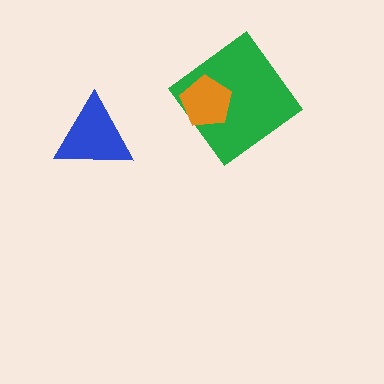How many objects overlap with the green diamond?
1 object overlaps with the green diamond.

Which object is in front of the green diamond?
The orange pentagon is in front of the green diamond.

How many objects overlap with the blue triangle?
0 objects overlap with the blue triangle.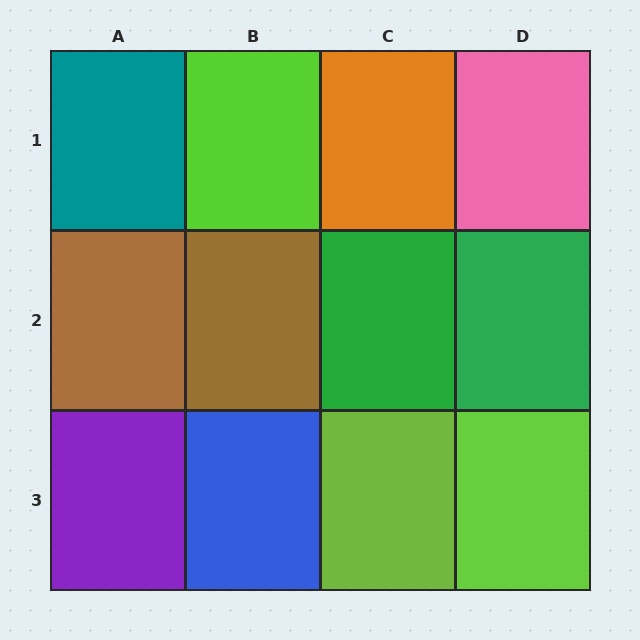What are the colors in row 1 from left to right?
Teal, lime, orange, pink.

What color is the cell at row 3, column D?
Lime.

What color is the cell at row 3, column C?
Lime.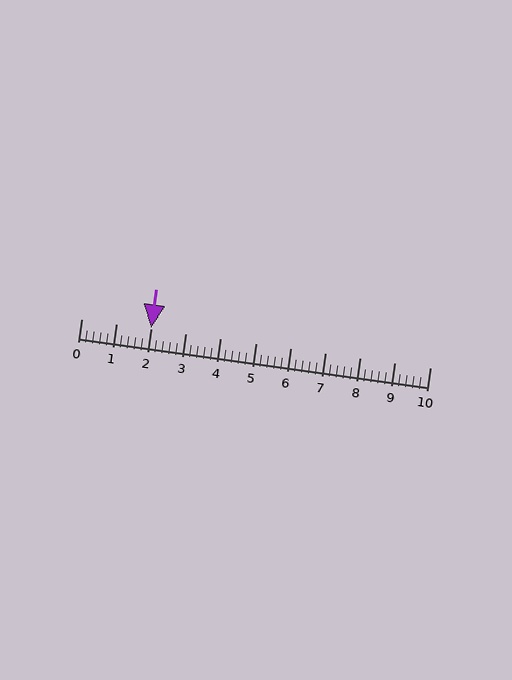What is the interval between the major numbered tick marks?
The major tick marks are spaced 1 units apart.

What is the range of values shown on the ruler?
The ruler shows values from 0 to 10.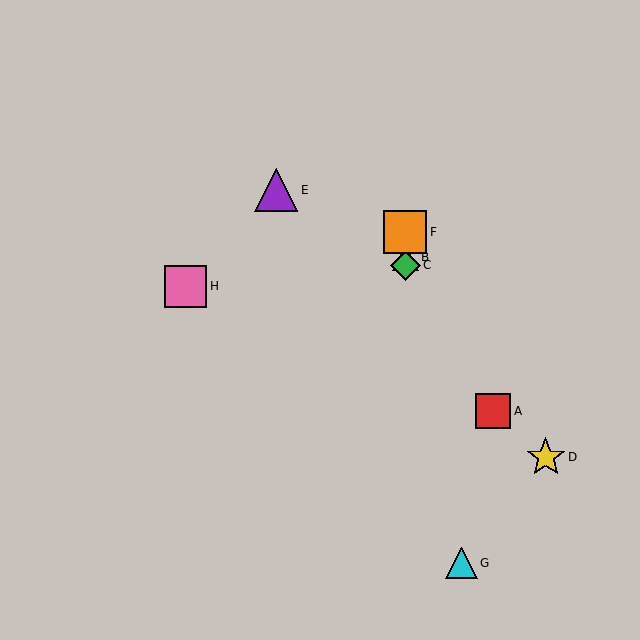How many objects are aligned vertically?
3 objects (B, C, F) are aligned vertically.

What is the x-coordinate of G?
Object G is at x≈461.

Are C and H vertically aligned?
No, C is at x≈405 and H is at x≈186.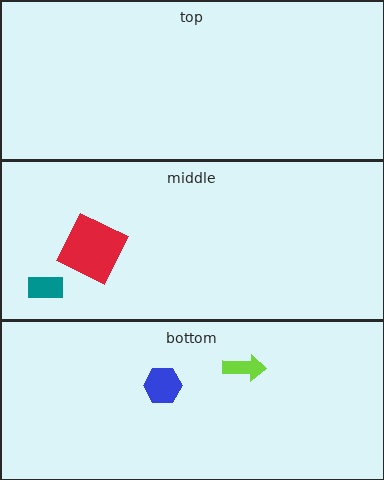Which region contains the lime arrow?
The bottom region.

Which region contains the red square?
The middle region.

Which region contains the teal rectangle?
The middle region.